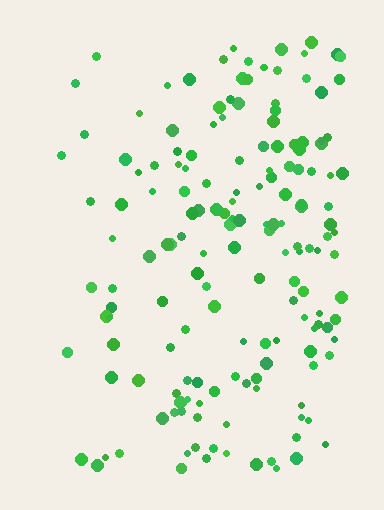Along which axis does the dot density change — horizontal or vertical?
Horizontal.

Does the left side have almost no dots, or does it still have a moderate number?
Still a moderate number, just noticeably fewer than the right.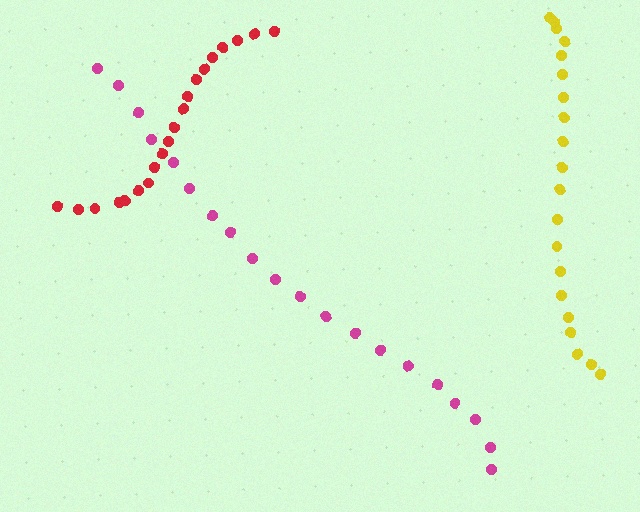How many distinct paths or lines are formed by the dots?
There are 3 distinct paths.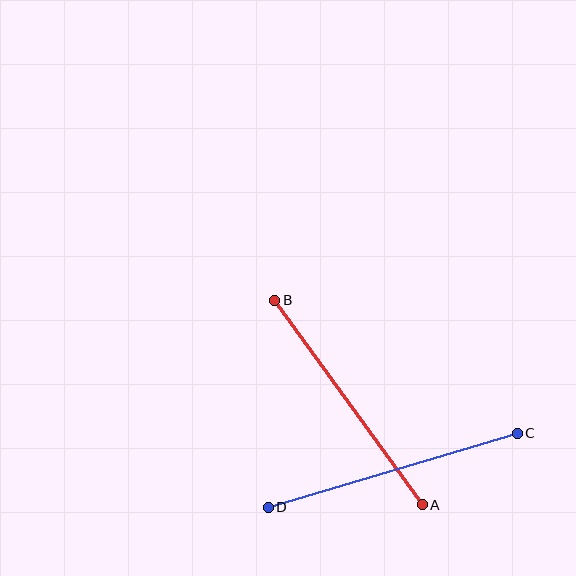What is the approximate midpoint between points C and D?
The midpoint is at approximately (393, 470) pixels.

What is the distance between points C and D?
The distance is approximately 259 pixels.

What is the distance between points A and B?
The distance is approximately 252 pixels.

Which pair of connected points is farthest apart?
Points C and D are farthest apart.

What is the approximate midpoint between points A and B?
The midpoint is at approximately (349, 402) pixels.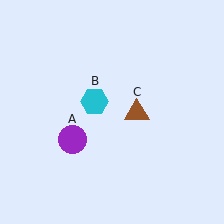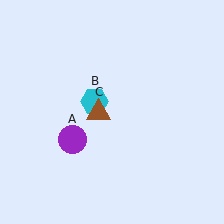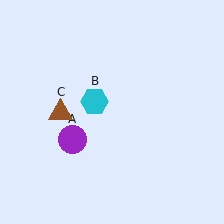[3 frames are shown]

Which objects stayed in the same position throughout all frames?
Purple circle (object A) and cyan hexagon (object B) remained stationary.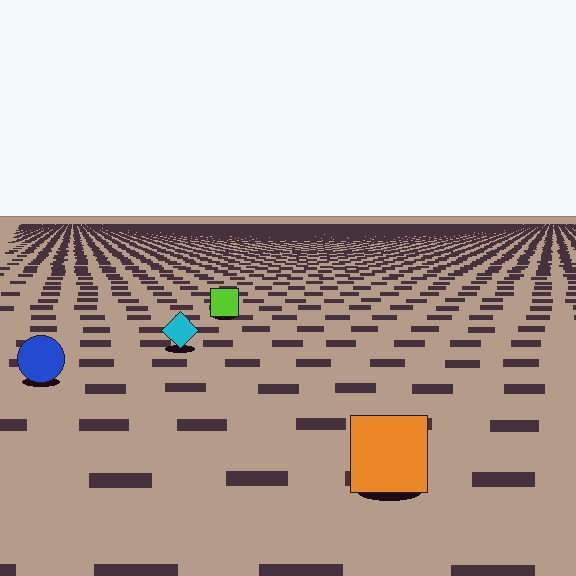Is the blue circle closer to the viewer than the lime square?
Yes. The blue circle is closer — you can tell from the texture gradient: the ground texture is coarser near it.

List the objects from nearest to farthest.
From nearest to farthest: the orange square, the blue circle, the cyan diamond, the lime square.